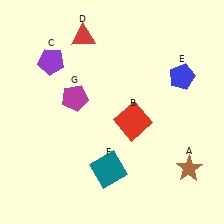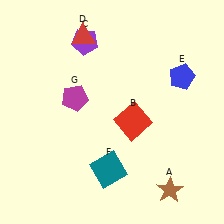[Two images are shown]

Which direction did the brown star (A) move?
The brown star (A) moved down.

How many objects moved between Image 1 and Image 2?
2 objects moved between the two images.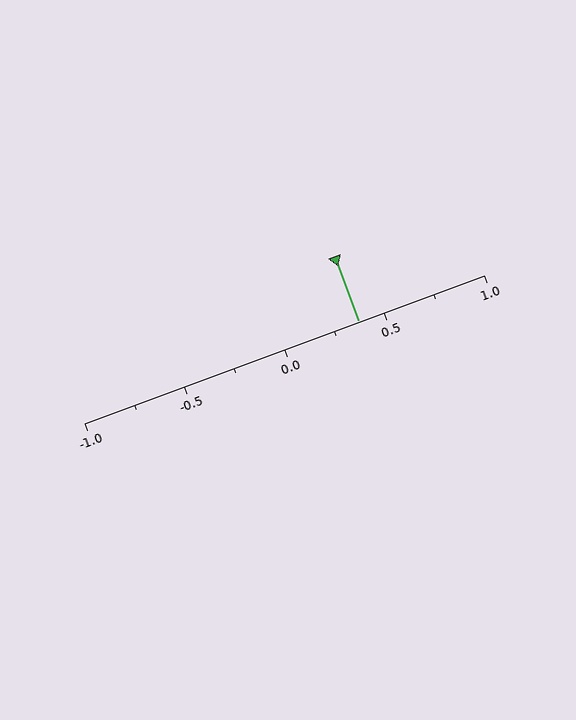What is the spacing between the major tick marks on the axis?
The major ticks are spaced 0.5 apart.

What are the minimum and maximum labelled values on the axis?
The axis runs from -1.0 to 1.0.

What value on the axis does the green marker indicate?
The marker indicates approximately 0.38.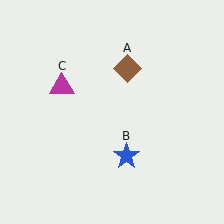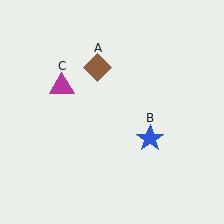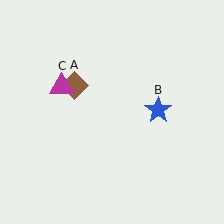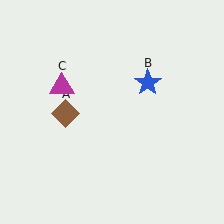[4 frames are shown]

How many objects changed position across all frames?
2 objects changed position: brown diamond (object A), blue star (object B).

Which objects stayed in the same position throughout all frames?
Magenta triangle (object C) remained stationary.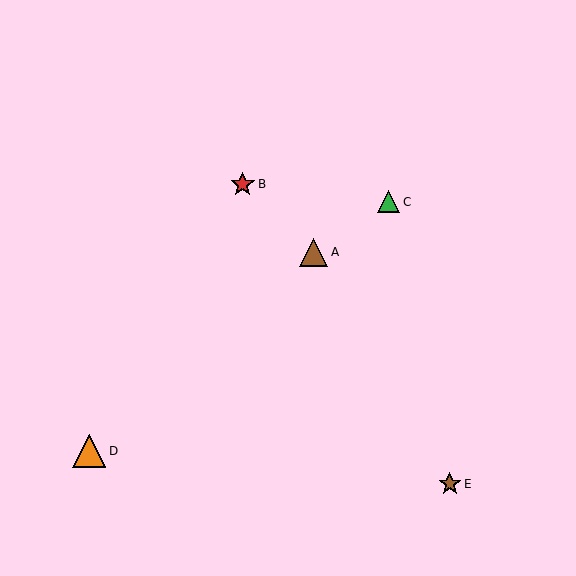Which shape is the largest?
The orange triangle (labeled D) is the largest.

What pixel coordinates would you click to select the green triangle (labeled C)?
Click at (389, 202) to select the green triangle C.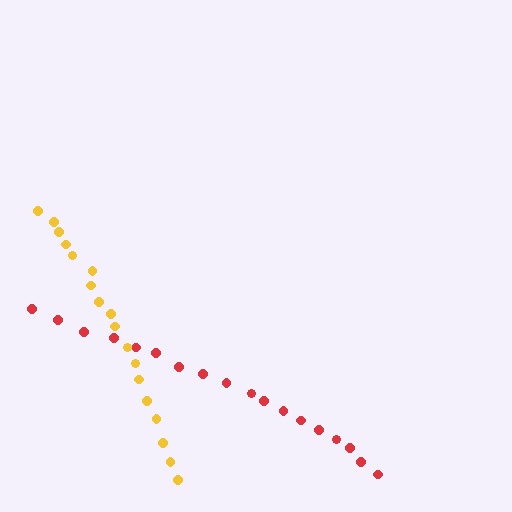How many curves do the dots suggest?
There are 2 distinct paths.